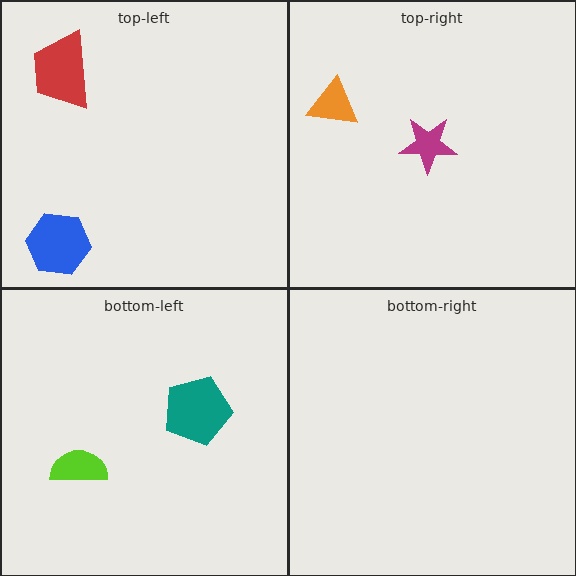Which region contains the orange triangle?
The top-right region.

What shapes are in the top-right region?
The magenta star, the orange triangle.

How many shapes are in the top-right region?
2.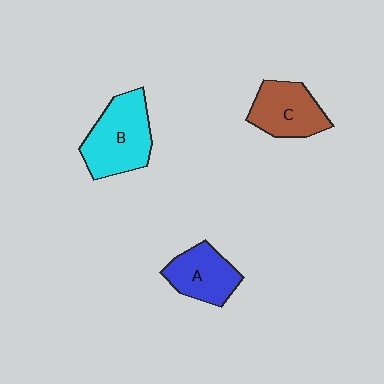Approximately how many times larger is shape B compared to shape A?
Approximately 1.4 times.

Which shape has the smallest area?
Shape A (blue).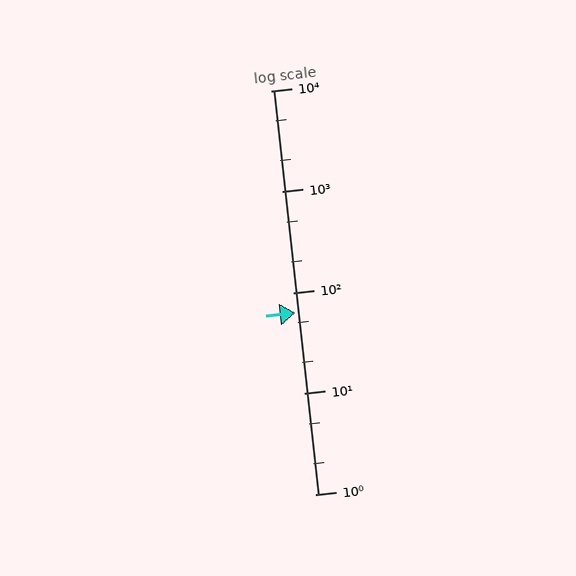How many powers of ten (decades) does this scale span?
The scale spans 4 decades, from 1 to 10000.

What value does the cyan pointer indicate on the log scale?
The pointer indicates approximately 63.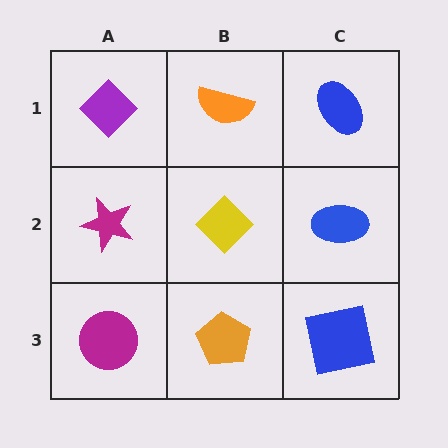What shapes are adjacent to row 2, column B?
An orange semicircle (row 1, column B), an orange pentagon (row 3, column B), a magenta star (row 2, column A), a blue ellipse (row 2, column C).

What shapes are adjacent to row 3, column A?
A magenta star (row 2, column A), an orange pentagon (row 3, column B).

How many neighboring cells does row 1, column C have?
2.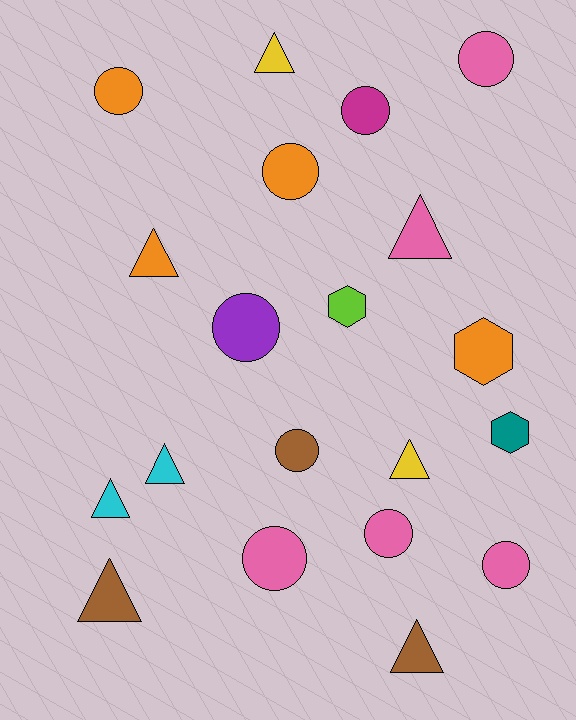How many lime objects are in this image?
There is 1 lime object.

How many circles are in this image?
There are 9 circles.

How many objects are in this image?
There are 20 objects.